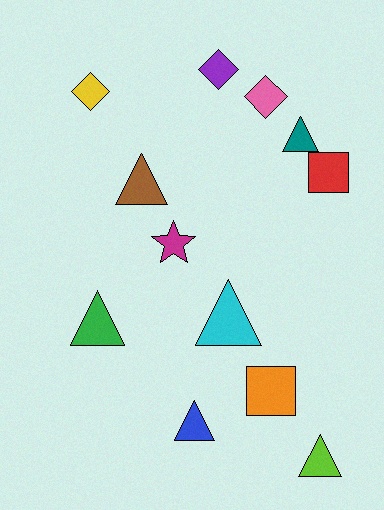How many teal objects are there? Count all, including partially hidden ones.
There is 1 teal object.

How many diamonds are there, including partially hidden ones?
There are 3 diamonds.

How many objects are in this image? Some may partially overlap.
There are 12 objects.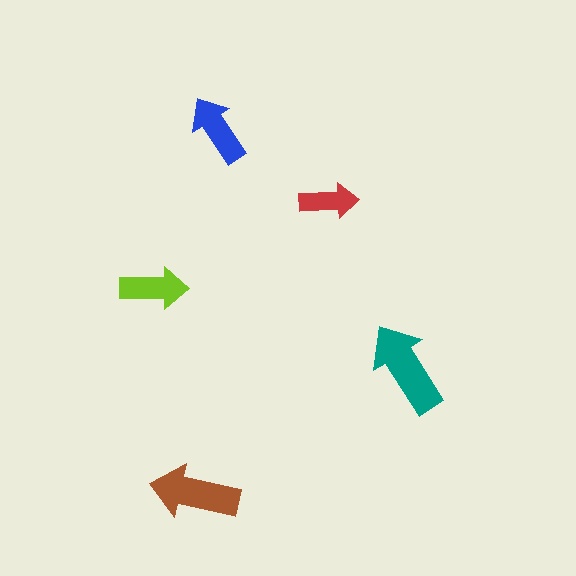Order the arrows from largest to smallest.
the teal one, the brown one, the blue one, the lime one, the red one.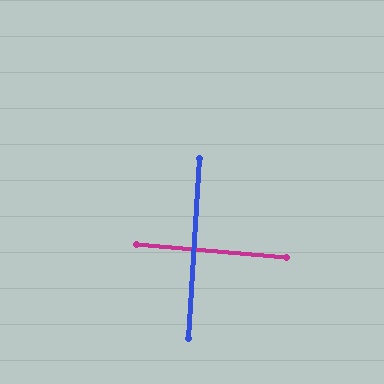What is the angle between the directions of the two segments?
Approximately 88 degrees.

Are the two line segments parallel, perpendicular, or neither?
Perpendicular — they meet at approximately 88°.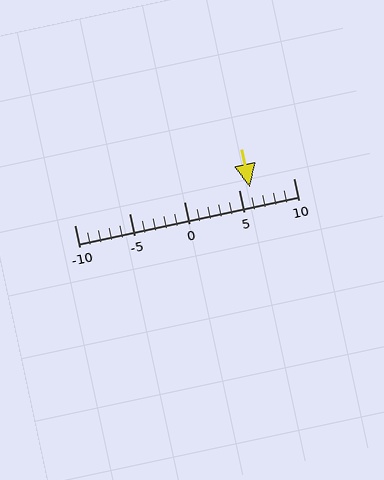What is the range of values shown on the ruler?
The ruler shows values from -10 to 10.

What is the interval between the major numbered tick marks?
The major tick marks are spaced 5 units apart.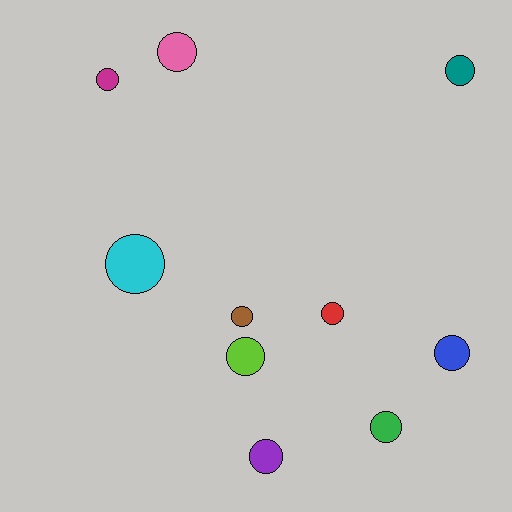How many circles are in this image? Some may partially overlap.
There are 10 circles.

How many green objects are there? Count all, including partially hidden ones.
There is 1 green object.